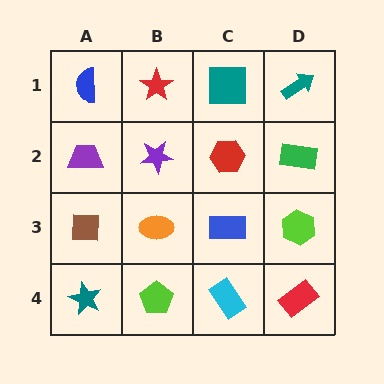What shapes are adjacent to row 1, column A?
A purple trapezoid (row 2, column A), a red star (row 1, column B).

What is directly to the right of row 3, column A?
An orange ellipse.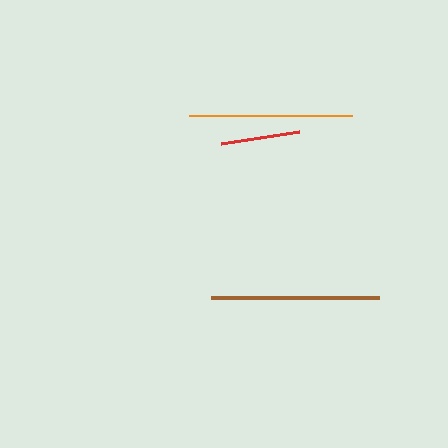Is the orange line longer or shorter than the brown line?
The brown line is longer than the orange line.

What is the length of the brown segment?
The brown segment is approximately 168 pixels long.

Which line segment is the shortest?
The red line is the shortest at approximately 79 pixels.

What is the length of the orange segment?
The orange segment is approximately 163 pixels long.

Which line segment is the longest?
The brown line is the longest at approximately 168 pixels.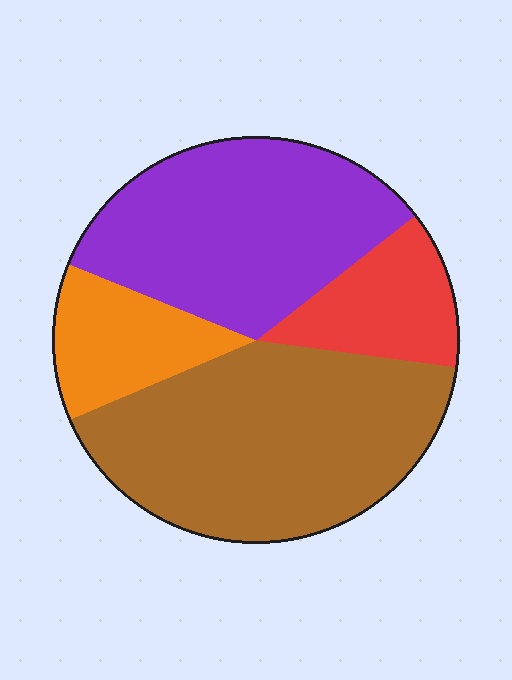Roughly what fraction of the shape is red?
Red covers 13% of the shape.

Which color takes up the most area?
Brown, at roughly 40%.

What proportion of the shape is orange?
Orange takes up about one eighth (1/8) of the shape.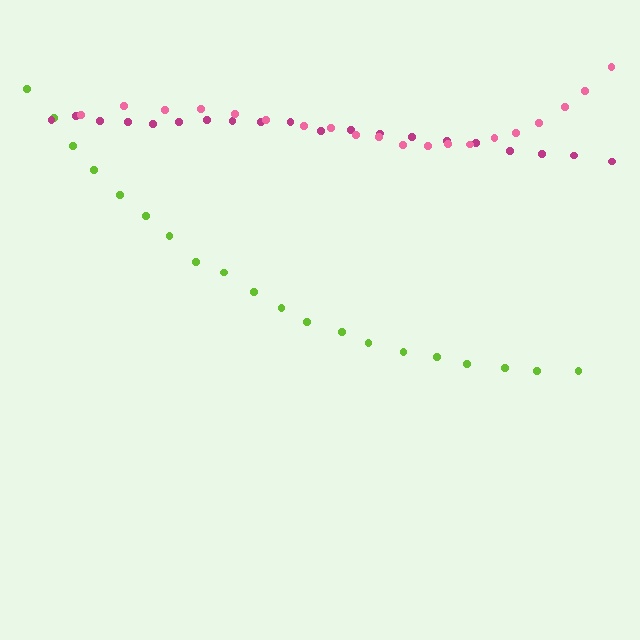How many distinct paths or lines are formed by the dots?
There are 3 distinct paths.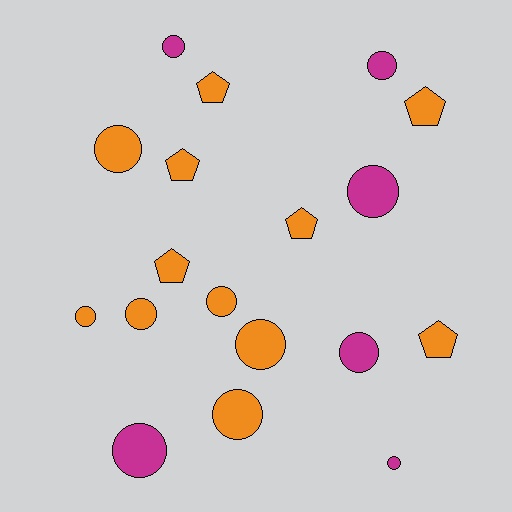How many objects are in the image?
There are 18 objects.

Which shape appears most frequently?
Circle, with 12 objects.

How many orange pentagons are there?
There are 6 orange pentagons.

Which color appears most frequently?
Orange, with 12 objects.